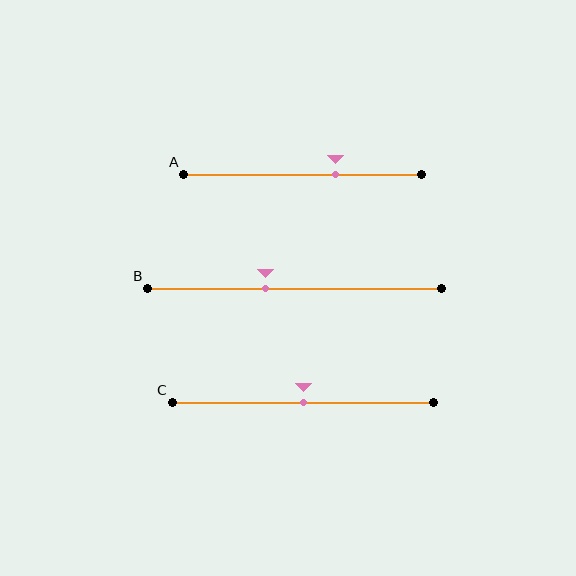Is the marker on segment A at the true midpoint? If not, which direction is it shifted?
No, the marker on segment A is shifted to the right by about 14% of the segment length.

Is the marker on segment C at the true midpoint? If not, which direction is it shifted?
Yes, the marker on segment C is at the true midpoint.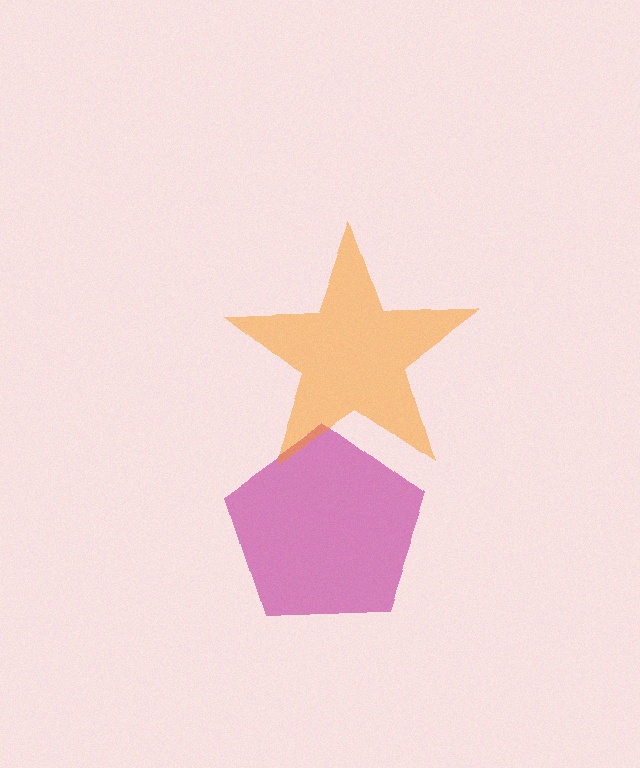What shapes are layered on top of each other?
The layered shapes are: a magenta pentagon, an orange star.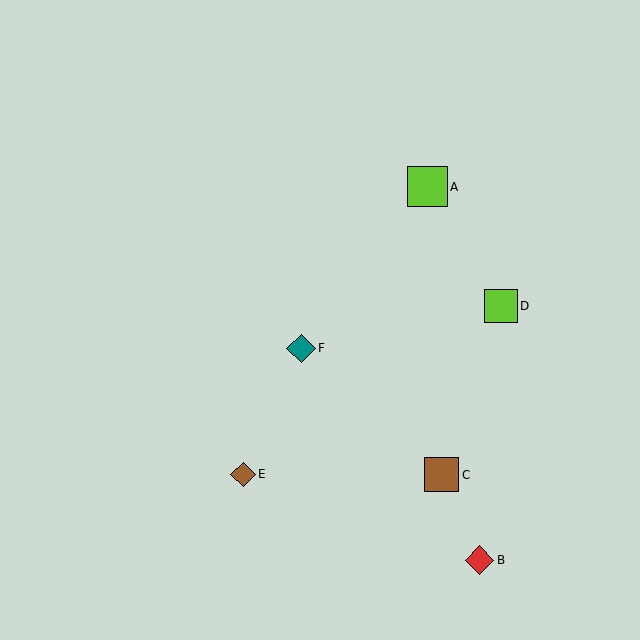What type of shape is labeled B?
Shape B is a red diamond.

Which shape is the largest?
The lime square (labeled A) is the largest.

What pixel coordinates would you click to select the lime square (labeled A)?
Click at (427, 187) to select the lime square A.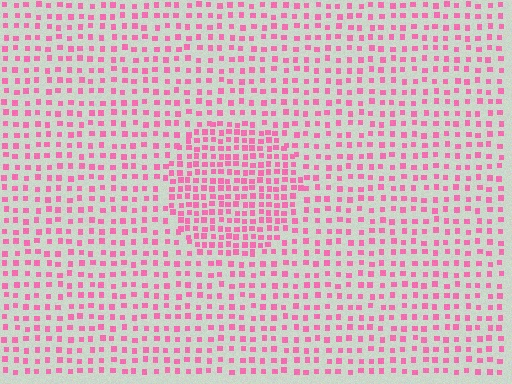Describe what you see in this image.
The image contains small pink elements arranged at two different densities. A circle-shaped region is visible where the elements are more densely packed than the surrounding area.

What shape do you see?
I see a circle.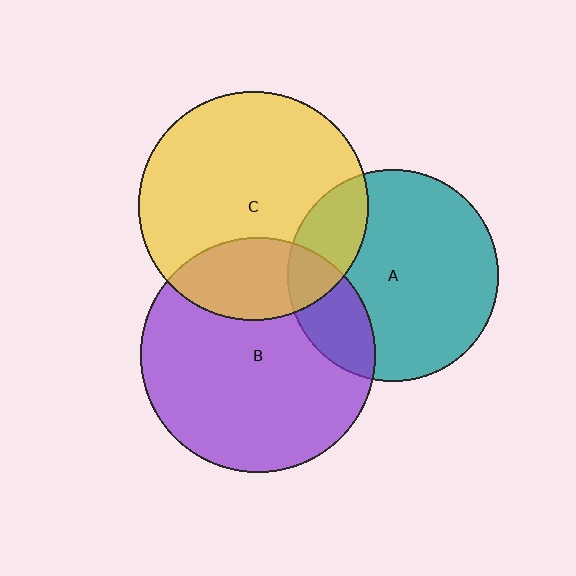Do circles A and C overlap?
Yes.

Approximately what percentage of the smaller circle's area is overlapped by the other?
Approximately 20%.